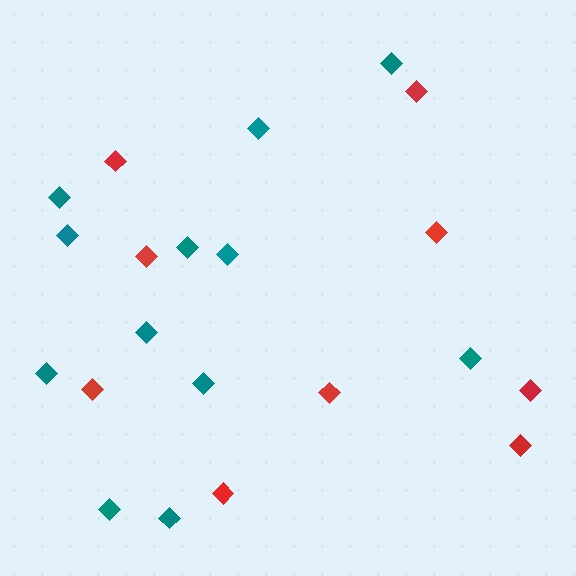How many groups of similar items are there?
There are 2 groups: one group of red diamonds (9) and one group of teal diamonds (12).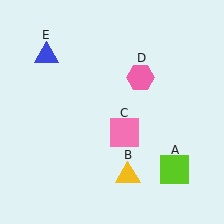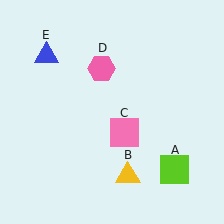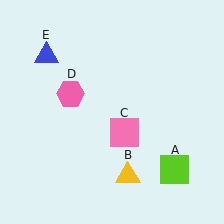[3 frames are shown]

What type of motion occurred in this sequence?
The pink hexagon (object D) rotated counterclockwise around the center of the scene.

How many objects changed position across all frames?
1 object changed position: pink hexagon (object D).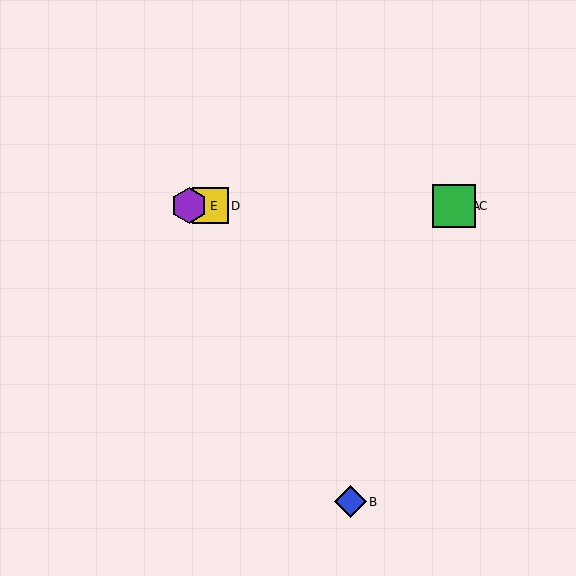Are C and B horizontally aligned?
No, C is at y≈206 and B is at y≈502.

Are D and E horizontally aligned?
Yes, both are at y≈206.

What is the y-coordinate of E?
Object E is at y≈206.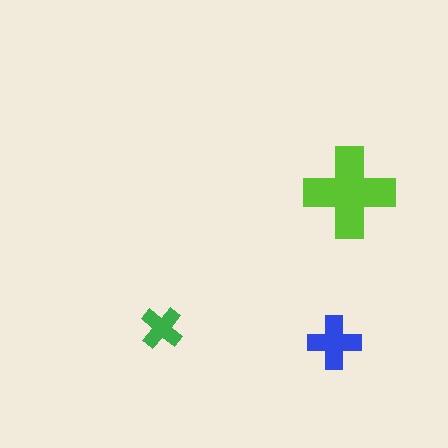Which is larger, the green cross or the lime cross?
The lime one.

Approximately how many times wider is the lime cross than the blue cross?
About 1.5 times wider.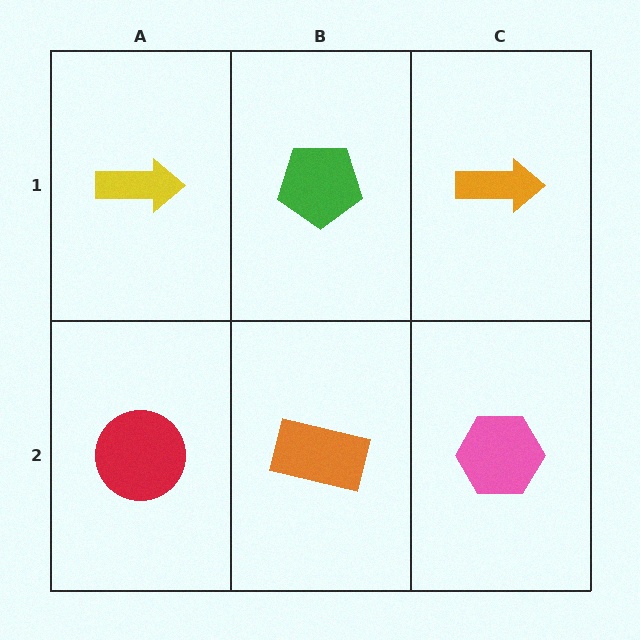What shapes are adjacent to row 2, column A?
A yellow arrow (row 1, column A), an orange rectangle (row 2, column B).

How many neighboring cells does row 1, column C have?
2.